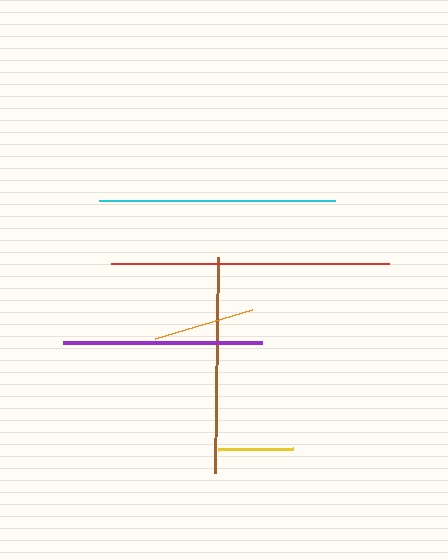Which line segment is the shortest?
The yellow line is the shortest at approximately 75 pixels.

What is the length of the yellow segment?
The yellow segment is approximately 75 pixels long.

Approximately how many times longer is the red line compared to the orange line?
The red line is approximately 2.7 times the length of the orange line.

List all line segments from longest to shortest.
From longest to shortest: red, cyan, brown, purple, orange, yellow.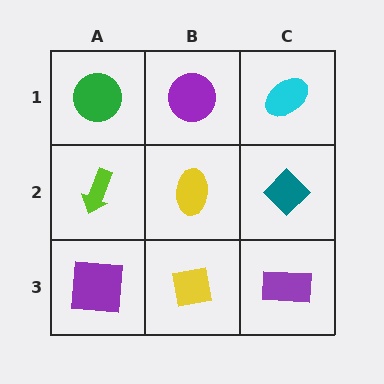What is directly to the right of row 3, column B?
A purple rectangle.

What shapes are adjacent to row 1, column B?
A yellow ellipse (row 2, column B), a green circle (row 1, column A), a cyan ellipse (row 1, column C).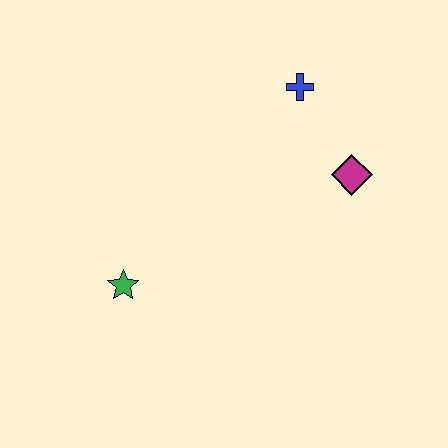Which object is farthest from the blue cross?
The green star is farthest from the blue cross.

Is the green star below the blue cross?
Yes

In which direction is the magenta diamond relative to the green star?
The magenta diamond is to the right of the green star.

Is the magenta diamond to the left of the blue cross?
No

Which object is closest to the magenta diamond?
The blue cross is closest to the magenta diamond.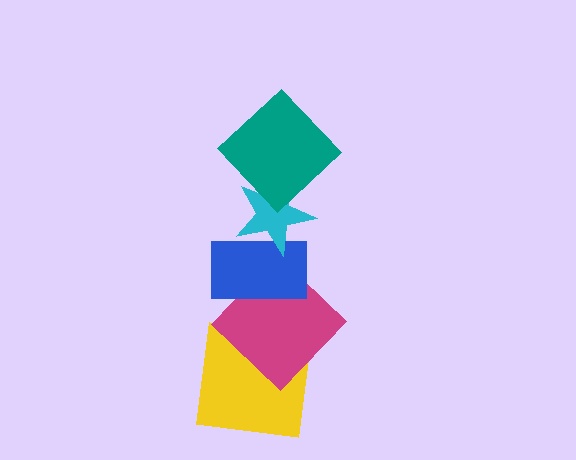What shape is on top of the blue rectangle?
The cyan star is on top of the blue rectangle.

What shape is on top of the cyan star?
The teal diamond is on top of the cyan star.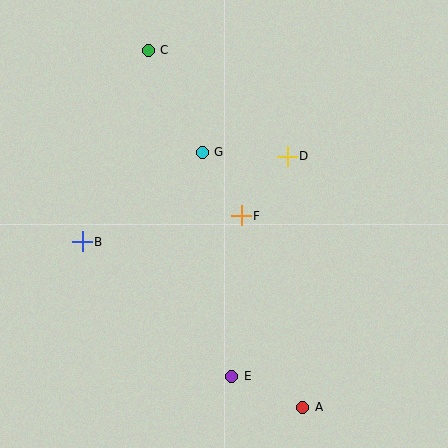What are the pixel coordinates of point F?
Point F is at (241, 216).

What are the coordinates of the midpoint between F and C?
The midpoint between F and C is at (195, 133).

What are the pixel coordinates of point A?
Point A is at (303, 407).